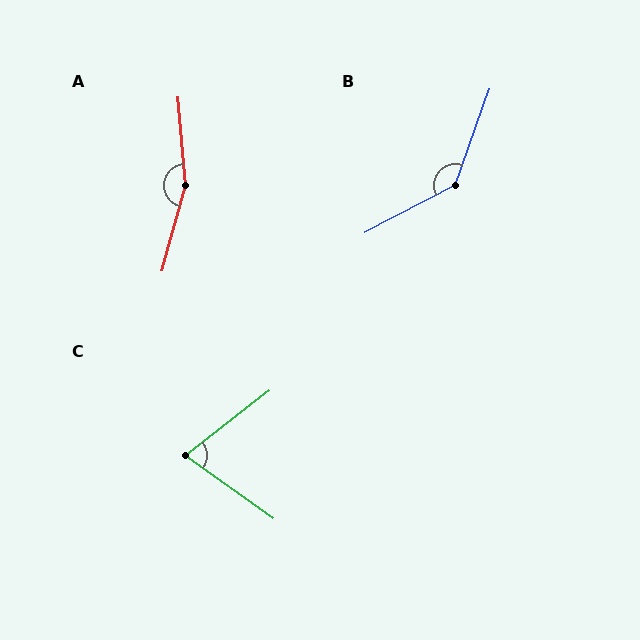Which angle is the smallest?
C, at approximately 73 degrees.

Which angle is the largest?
A, at approximately 160 degrees.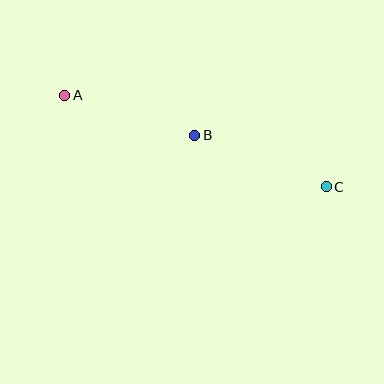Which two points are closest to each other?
Points A and B are closest to each other.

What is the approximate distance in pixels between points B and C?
The distance between B and C is approximately 141 pixels.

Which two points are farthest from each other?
Points A and C are farthest from each other.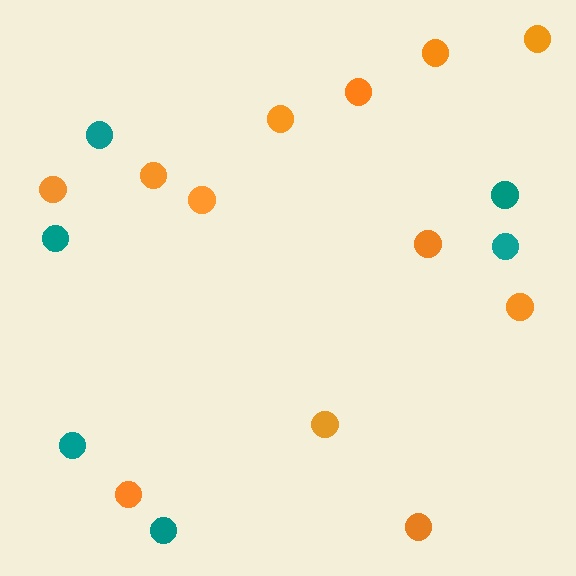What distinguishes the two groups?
There are 2 groups: one group of orange circles (12) and one group of teal circles (6).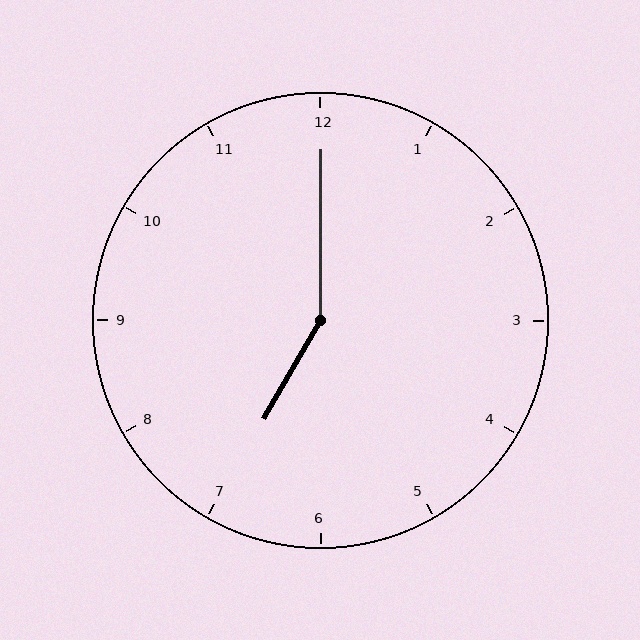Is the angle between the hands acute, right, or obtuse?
It is obtuse.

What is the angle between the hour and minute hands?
Approximately 150 degrees.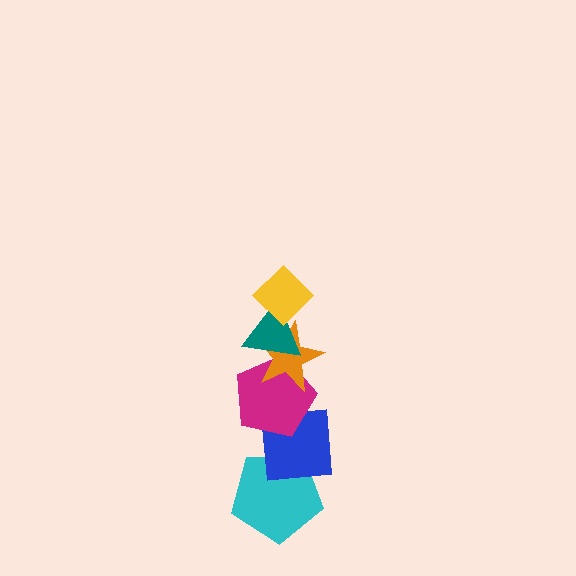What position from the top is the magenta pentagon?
The magenta pentagon is 4th from the top.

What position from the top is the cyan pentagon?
The cyan pentagon is 6th from the top.